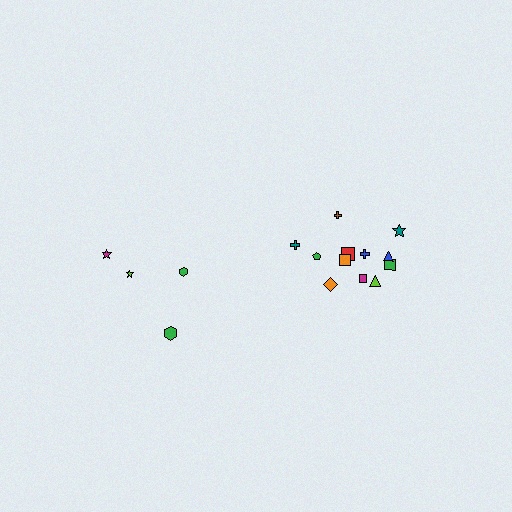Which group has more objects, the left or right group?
The right group.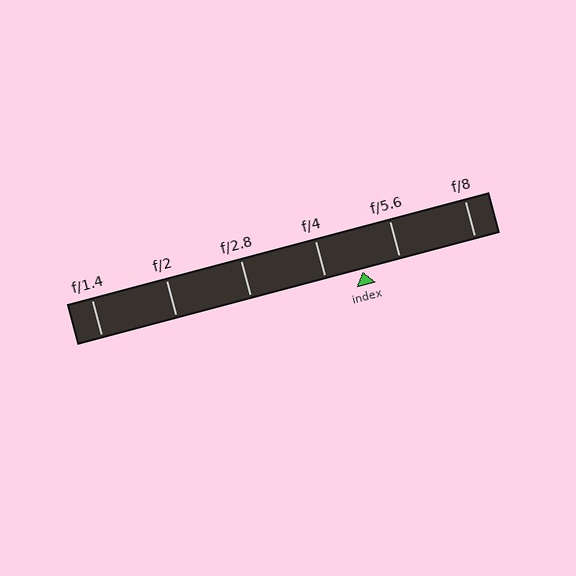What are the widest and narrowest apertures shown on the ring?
The widest aperture shown is f/1.4 and the narrowest is f/8.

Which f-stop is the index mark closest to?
The index mark is closest to f/4.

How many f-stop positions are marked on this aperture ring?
There are 6 f-stop positions marked.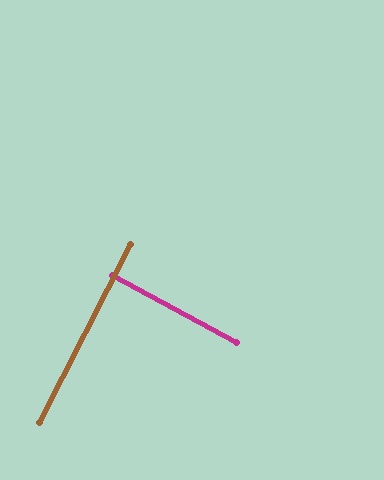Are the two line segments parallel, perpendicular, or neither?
Perpendicular — they meet at approximately 89°.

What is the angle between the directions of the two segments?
Approximately 89 degrees.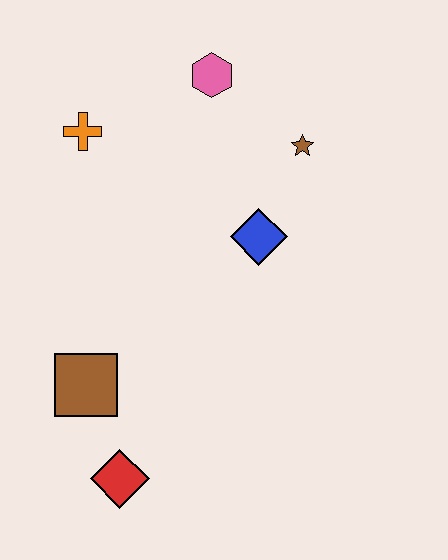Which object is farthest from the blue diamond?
The red diamond is farthest from the blue diamond.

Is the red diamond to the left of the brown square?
No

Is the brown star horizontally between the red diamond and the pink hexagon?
No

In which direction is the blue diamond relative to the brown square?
The blue diamond is to the right of the brown square.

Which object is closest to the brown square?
The red diamond is closest to the brown square.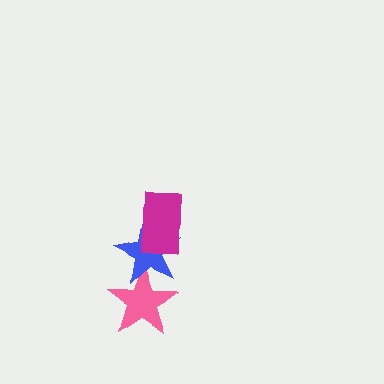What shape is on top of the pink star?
The blue star is on top of the pink star.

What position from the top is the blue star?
The blue star is 2nd from the top.